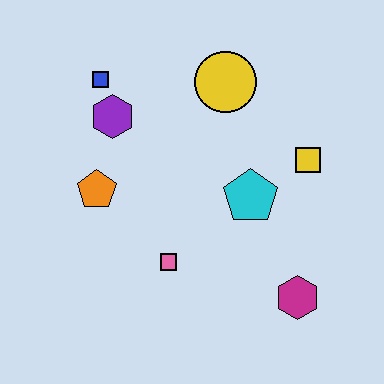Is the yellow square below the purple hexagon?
Yes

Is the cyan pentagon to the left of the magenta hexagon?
Yes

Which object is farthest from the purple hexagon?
The magenta hexagon is farthest from the purple hexagon.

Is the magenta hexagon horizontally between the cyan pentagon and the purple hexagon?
No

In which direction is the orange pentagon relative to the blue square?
The orange pentagon is below the blue square.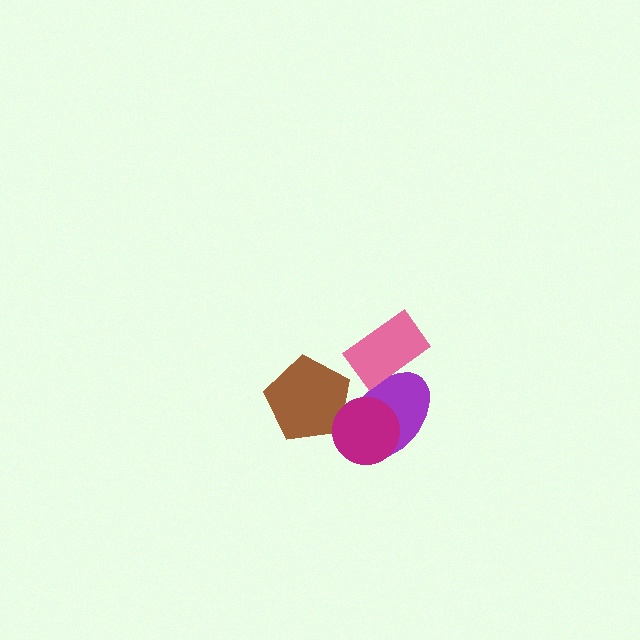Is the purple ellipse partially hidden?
Yes, it is partially covered by another shape.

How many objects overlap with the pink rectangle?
1 object overlaps with the pink rectangle.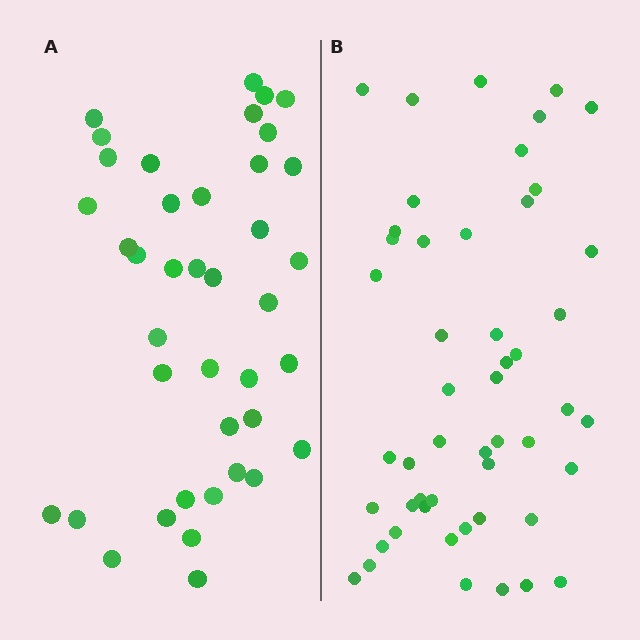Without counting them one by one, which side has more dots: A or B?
Region B (the right region) has more dots.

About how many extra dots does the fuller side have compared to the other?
Region B has roughly 10 or so more dots than region A.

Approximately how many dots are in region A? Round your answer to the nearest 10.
About 40 dots.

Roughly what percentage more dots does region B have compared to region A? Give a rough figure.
About 25% more.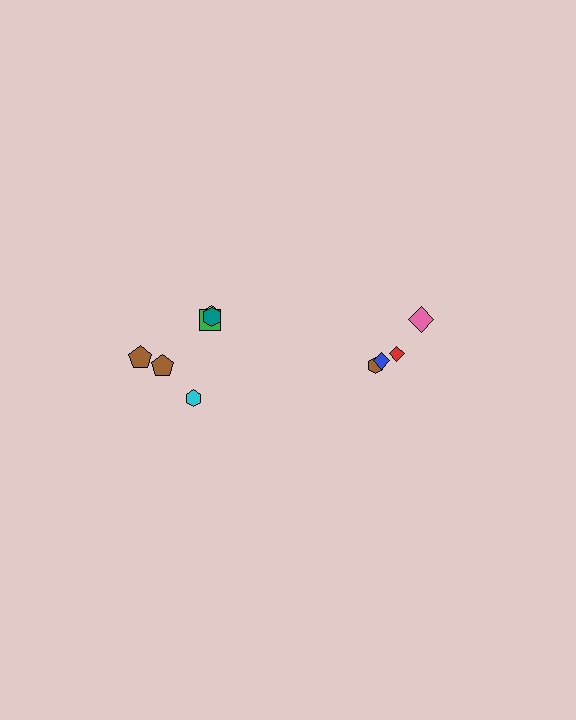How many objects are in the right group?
There are 4 objects.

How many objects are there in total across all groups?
There are 10 objects.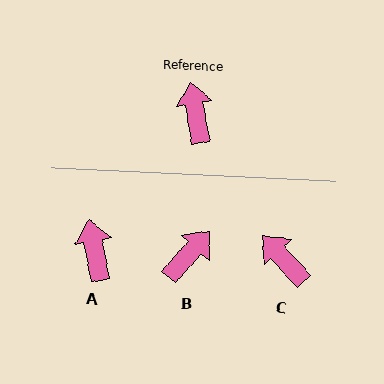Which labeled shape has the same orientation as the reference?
A.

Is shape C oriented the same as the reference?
No, it is off by about 32 degrees.